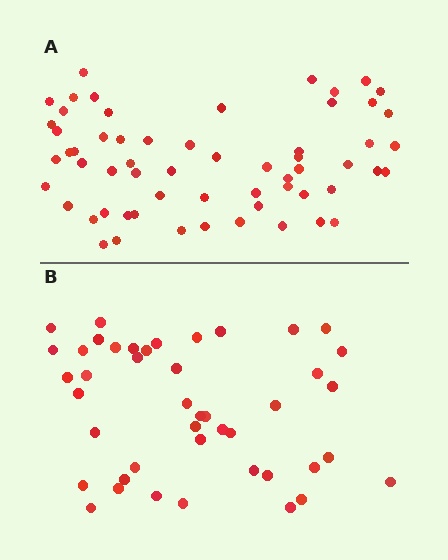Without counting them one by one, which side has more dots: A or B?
Region A (the top region) has more dots.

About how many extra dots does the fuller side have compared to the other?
Region A has approximately 15 more dots than region B.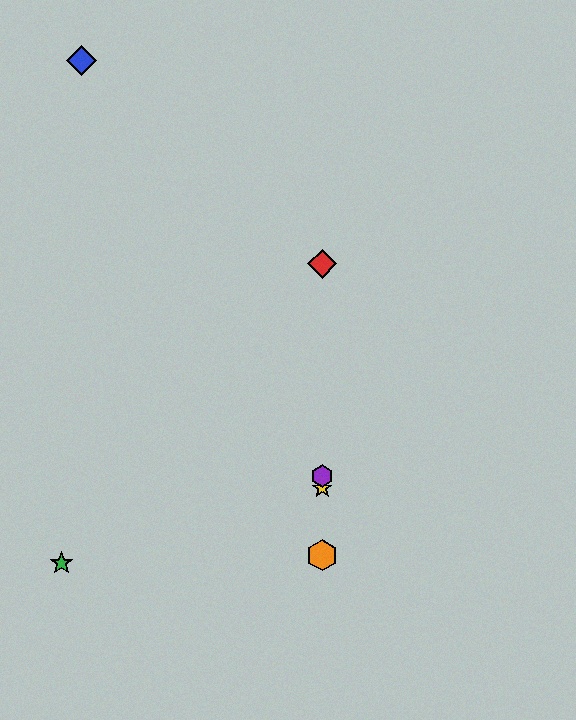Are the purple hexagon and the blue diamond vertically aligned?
No, the purple hexagon is at x≈322 and the blue diamond is at x≈81.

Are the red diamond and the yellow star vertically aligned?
Yes, both are at x≈322.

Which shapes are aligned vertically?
The red diamond, the yellow star, the purple hexagon, the orange hexagon are aligned vertically.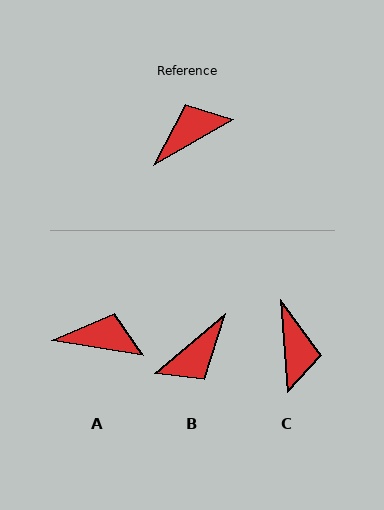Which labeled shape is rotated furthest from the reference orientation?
B, about 170 degrees away.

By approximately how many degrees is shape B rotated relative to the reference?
Approximately 170 degrees clockwise.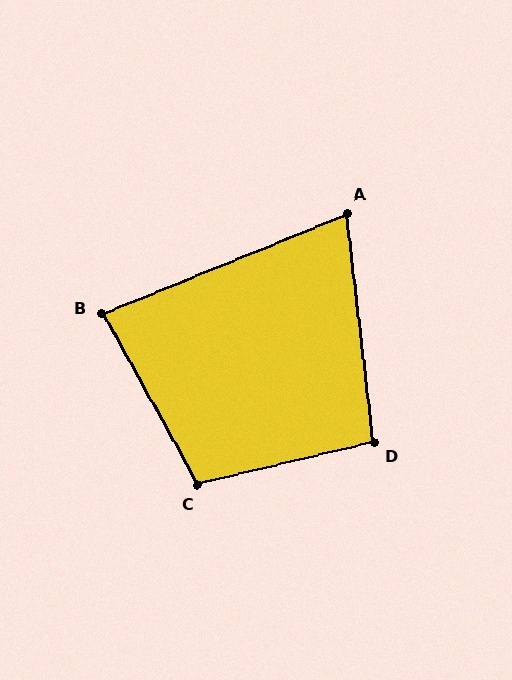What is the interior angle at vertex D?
Approximately 97 degrees (obtuse).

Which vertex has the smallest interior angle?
A, at approximately 74 degrees.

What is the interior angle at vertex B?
Approximately 83 degrees (acute).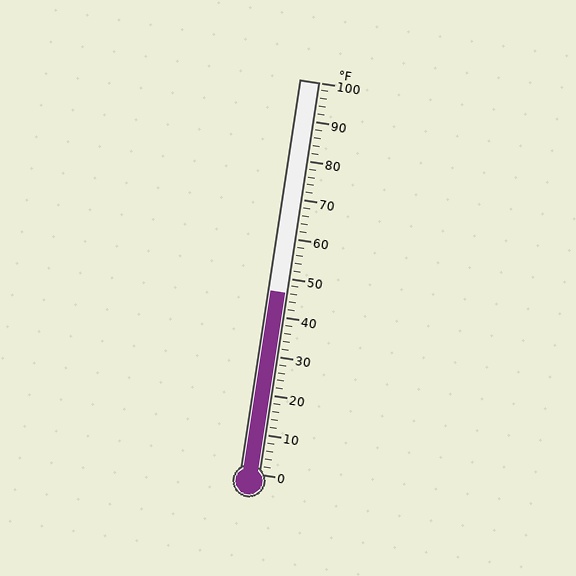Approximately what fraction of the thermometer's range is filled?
The thermometer is filled to approximately 45% of its range.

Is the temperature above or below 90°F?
The temperature is below 90°F.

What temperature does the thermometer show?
The thermometer shows approximately 46°F.